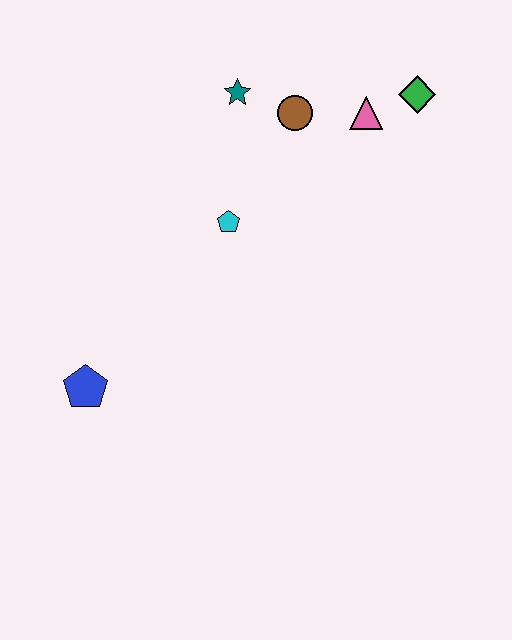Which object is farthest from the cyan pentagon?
The green diamond is farthest from the cyan pentagon.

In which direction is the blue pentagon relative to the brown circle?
The blue pentagon is below the brown circle.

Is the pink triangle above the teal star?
No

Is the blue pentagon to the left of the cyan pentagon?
Yes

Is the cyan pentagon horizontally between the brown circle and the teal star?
No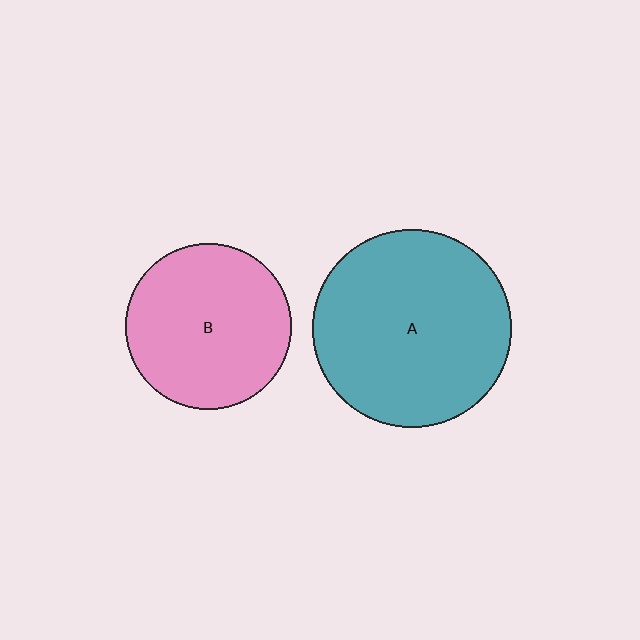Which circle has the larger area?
Circle A (teal).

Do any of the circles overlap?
No, none of the circles overlap.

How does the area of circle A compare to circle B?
Approximately 1.4 times.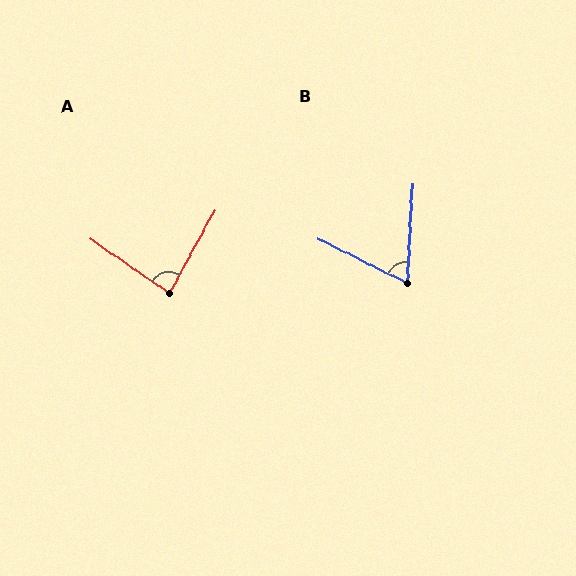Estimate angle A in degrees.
Approximately 84 degrees.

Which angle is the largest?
A, at approximately 84 degrees.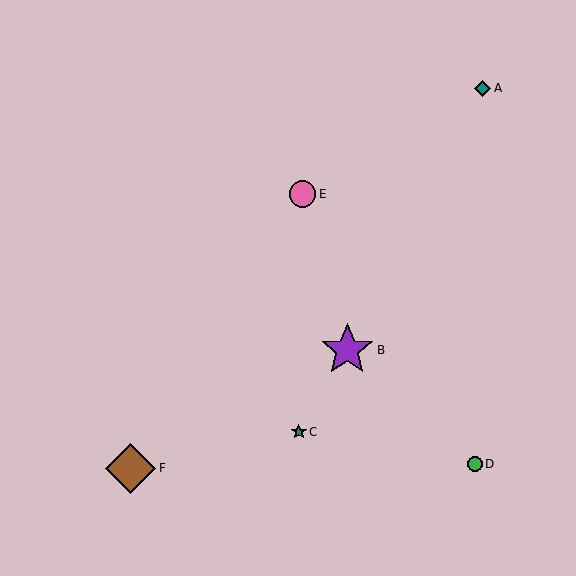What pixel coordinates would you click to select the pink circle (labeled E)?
Click at (302, 194) to select the pink circle E.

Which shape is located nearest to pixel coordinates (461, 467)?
The green circle (labeled D) at (475, 464) is nearest to that location.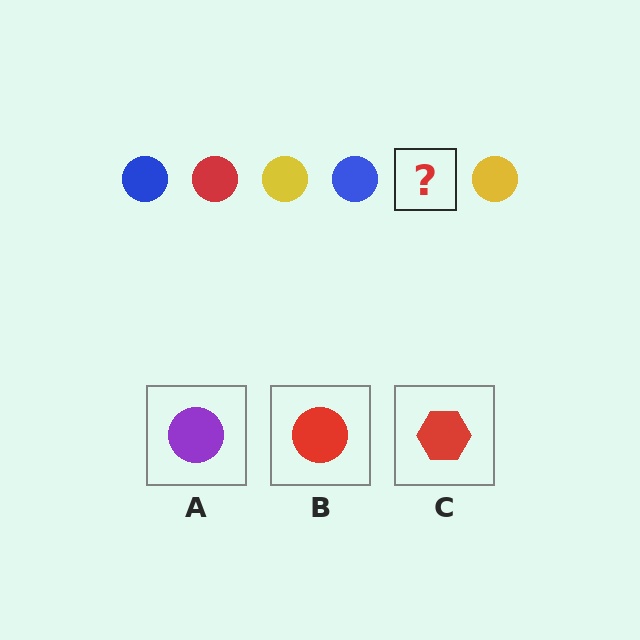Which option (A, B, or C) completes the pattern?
B.